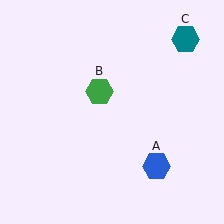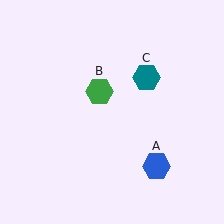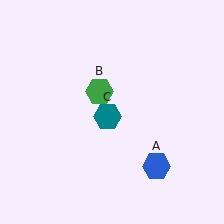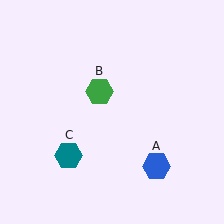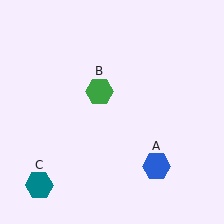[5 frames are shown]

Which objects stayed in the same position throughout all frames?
Blue hexagon (object A) and green hexagon (object B) remained stationary.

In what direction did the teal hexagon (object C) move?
The teal hexagon (object C) moved down and to the left.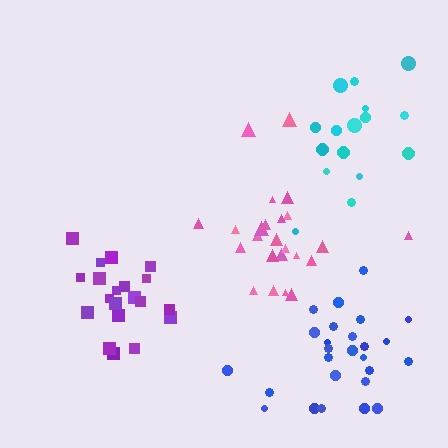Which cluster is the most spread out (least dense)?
Cyan.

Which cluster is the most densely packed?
Purple.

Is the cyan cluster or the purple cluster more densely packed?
Purple.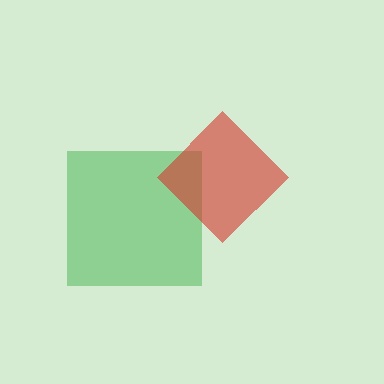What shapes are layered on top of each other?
The layered shapes are: a green square, a red diamond.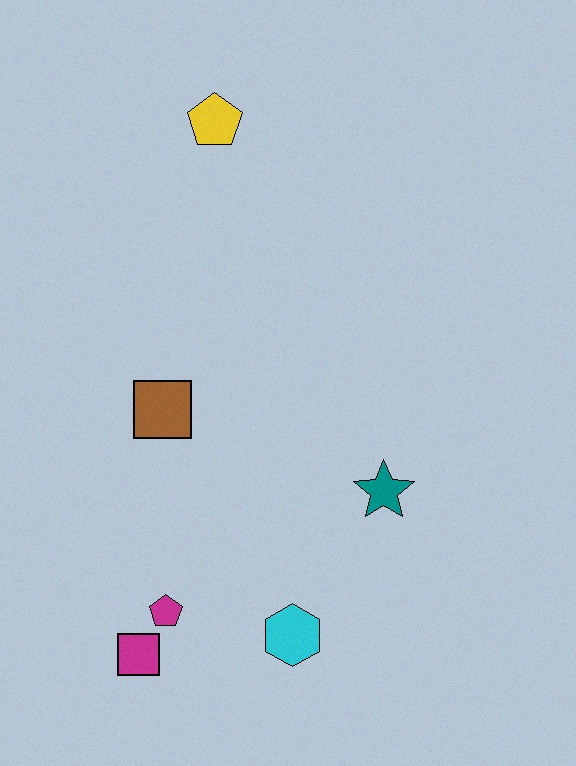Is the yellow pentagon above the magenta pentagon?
Yes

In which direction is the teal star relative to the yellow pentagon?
The teal star is below the yellow pentagon.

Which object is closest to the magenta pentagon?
The magenta square is closest to the magenta pentagon.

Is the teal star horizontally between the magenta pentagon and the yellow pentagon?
No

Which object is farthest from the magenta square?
The yellow pentagon is farthest from the magenta square.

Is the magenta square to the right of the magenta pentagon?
No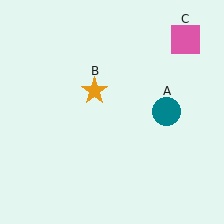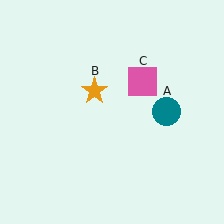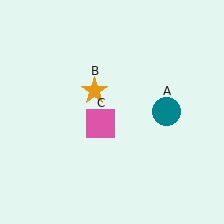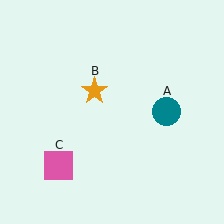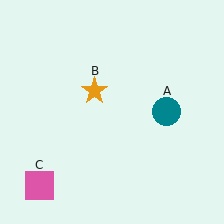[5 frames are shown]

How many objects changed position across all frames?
1 object changed position: pink square (object C).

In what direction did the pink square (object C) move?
The pink square (object C) moved down and to the left.